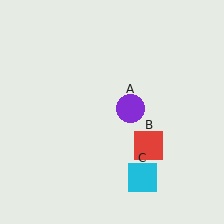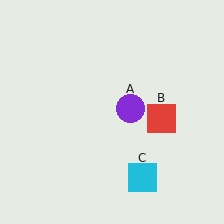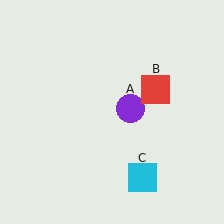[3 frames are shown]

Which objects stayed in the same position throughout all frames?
Purple circle (object A) and cyan square (object C) remained stationary.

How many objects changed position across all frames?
1 object changed position: red square (object B).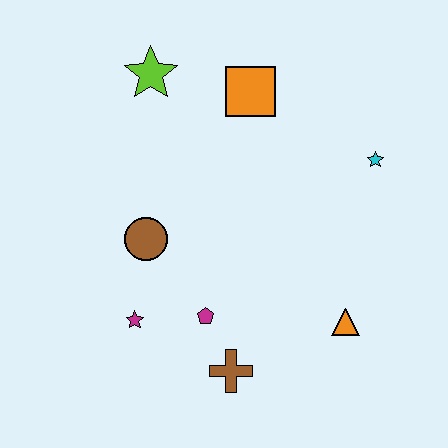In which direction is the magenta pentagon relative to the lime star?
The magenta pentagon is below the lime star.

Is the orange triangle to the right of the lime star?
Yes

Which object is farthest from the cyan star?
The magenta star is farthest from the cyan star.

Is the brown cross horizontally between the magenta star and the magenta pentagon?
No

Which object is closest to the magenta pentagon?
The brown cross is closest to the magenta pentagon.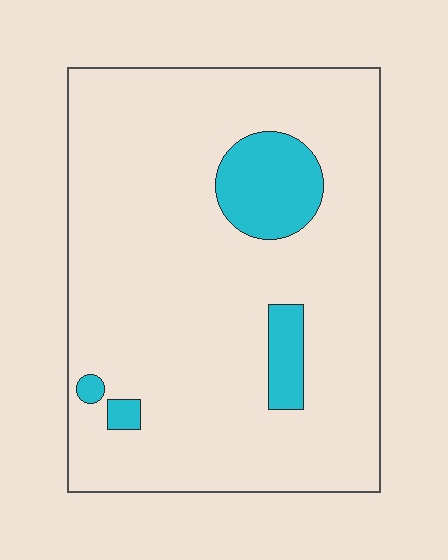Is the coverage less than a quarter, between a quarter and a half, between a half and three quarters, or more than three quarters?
Less than a quarter.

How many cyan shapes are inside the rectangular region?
4.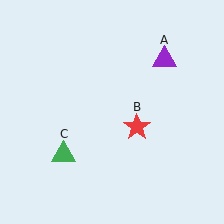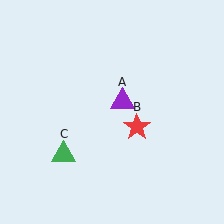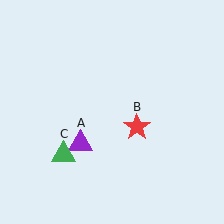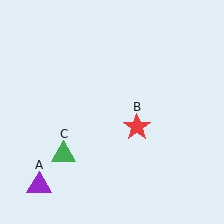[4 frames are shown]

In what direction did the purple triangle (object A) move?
The purple triangle (object A) moved down and to the left.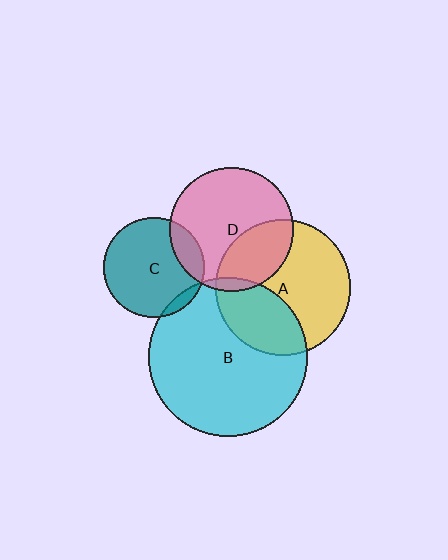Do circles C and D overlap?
Yes.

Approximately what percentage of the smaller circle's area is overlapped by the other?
Approximately 15%.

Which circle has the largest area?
Circle B (cyan).